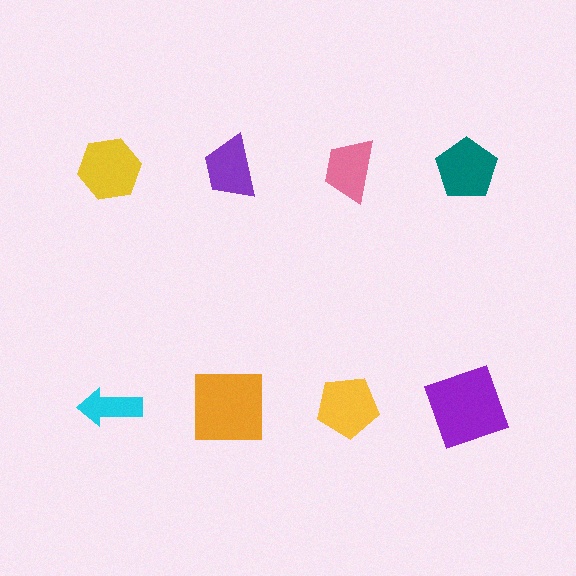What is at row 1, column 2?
A purple trapezoid.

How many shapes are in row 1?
4 shapes.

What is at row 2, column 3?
A yellow pentagon.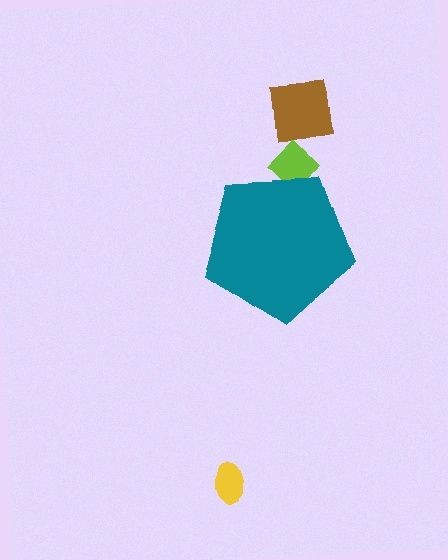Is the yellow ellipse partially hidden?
No, the yellow ellipse is fully visible.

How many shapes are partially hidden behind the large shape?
1 shape is partially hidden.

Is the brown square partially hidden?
No, the brown square is fully visible.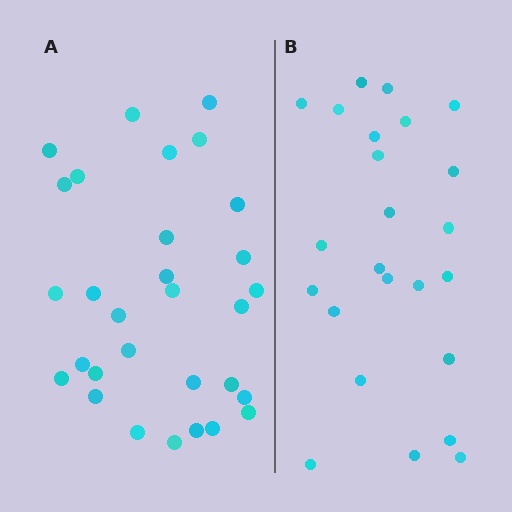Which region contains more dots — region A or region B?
Region A (the left region) has more dots.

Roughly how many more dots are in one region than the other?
Region A has about 6 more dots than region B.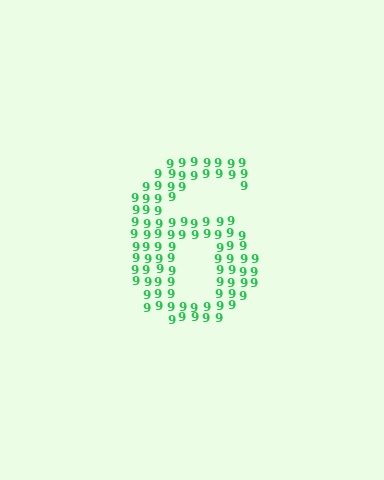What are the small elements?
The small elements are digit 9's.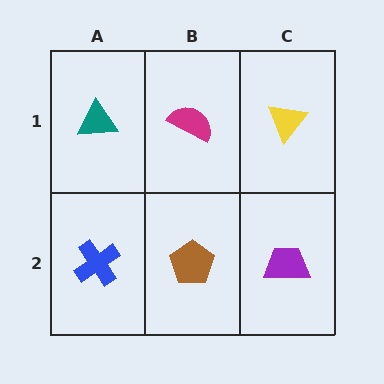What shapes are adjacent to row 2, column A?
A teal triangle (row 1, column A), a brown pentagon (row 2, column B).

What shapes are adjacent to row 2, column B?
A magenta semicircle (row 1, column B), a blue cross (row 2, column A), a purple trapezoid (row 2, column C).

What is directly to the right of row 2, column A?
A brown pentagon.